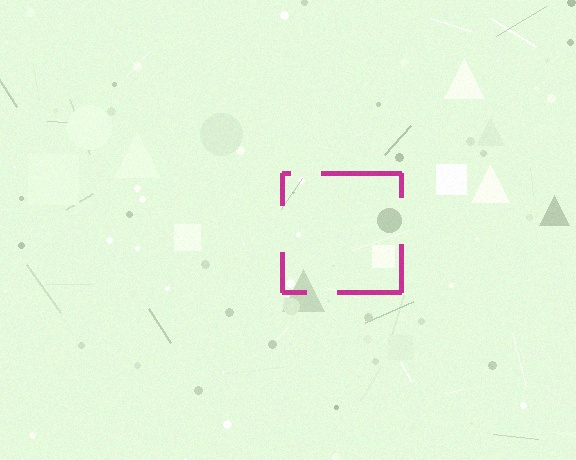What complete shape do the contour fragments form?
The contour fragments form a square.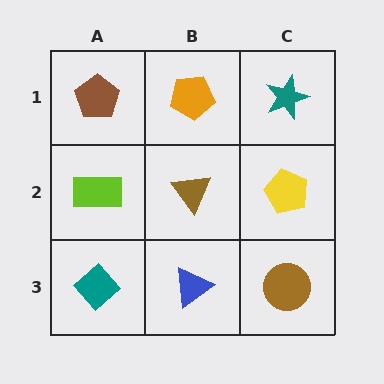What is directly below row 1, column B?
A brown triangle.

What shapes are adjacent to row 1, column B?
A brown triangle (row 2, column B), a brown pentagon (row 1, column A), a teal star (row 1, column C).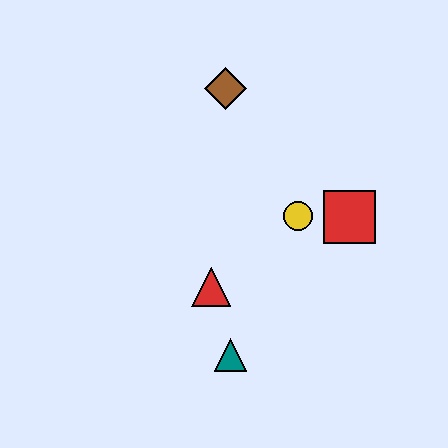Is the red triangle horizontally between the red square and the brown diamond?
No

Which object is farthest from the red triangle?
The brown diamond is farthest from the red triangle.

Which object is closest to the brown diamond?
The yellow circle is closest to the brown diamond.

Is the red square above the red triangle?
Yes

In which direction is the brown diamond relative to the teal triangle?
The brown diamond is above the teal triangle.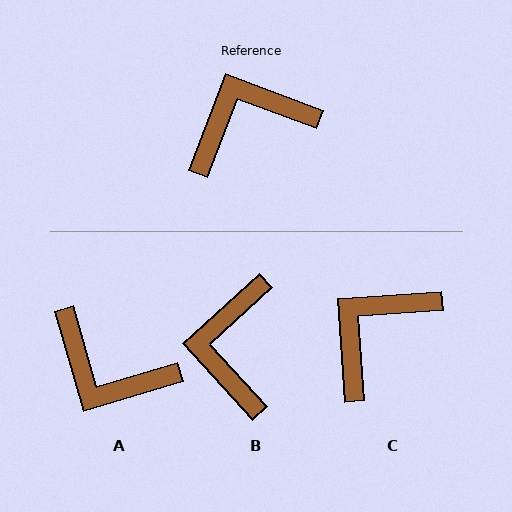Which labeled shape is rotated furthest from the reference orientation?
A, about 127 degrees away.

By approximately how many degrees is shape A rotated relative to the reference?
Approximately 127 degrees counter-clockwise.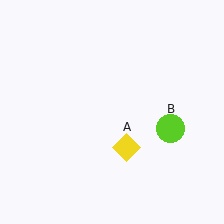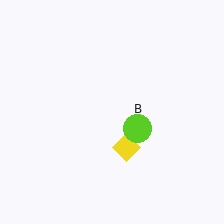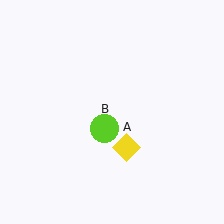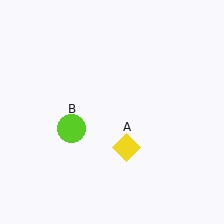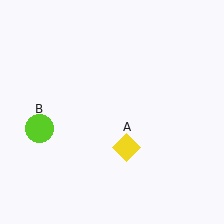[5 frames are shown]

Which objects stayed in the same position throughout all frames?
Yellow diamond (object A) remained stationary.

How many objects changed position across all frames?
1 object changed position: lime circle (object B).